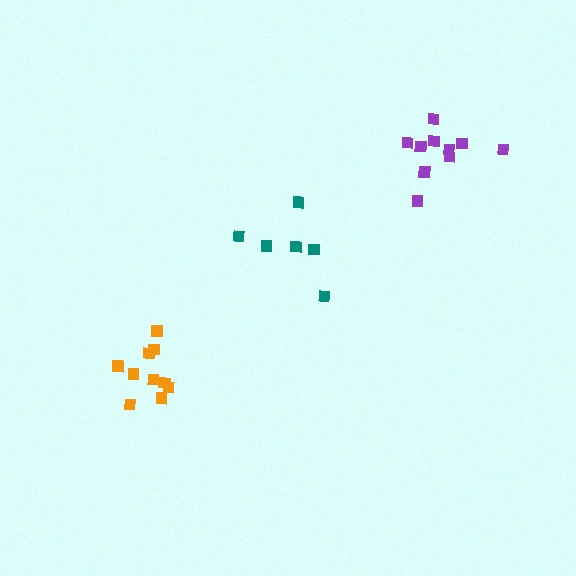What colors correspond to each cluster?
The clusters are colored: teal, orange, purple.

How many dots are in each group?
Group 1: 6 dots, Group 2: 10 dots, Group 3: 10 dots (26 total).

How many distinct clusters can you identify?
There are 3 distinct clusters.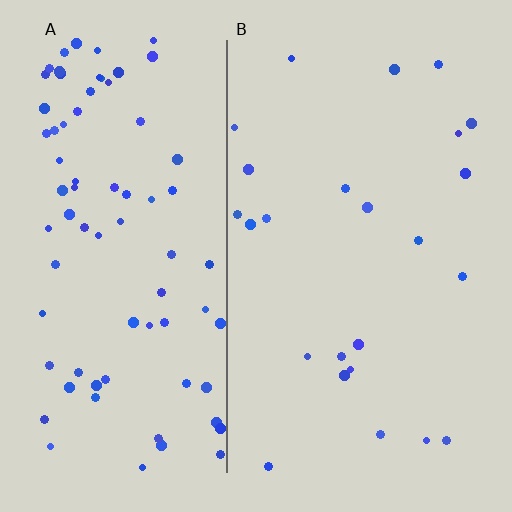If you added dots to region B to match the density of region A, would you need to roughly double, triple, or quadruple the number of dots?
Approximately triple.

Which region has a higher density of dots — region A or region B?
A (the left).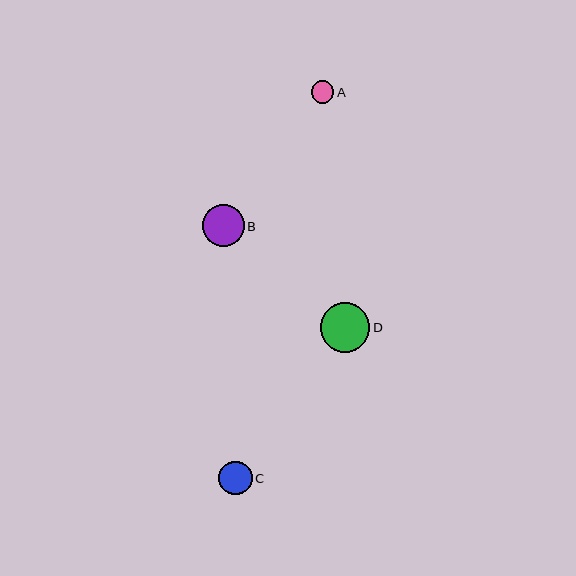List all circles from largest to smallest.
From largest to smallest: D, B, C, A.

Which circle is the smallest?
Circle A is the smallest with a size of approximately 23 pixels.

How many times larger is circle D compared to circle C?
Circle D is approximately 1.5 times the size of circle C.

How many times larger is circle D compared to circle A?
Circle D is approximately 2.2 times the size of circle A.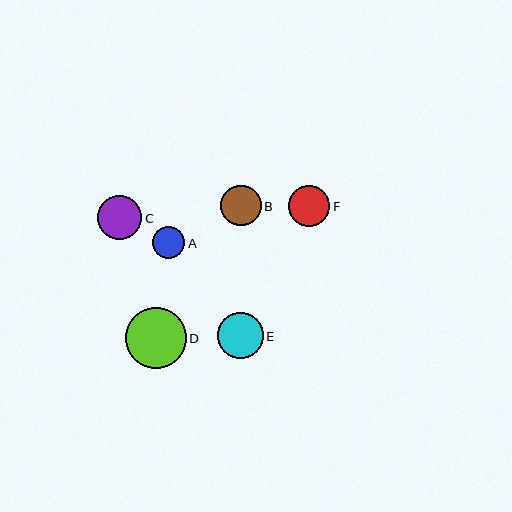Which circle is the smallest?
Circle A is the smallest with a size of approximately 32 pixels.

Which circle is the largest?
Circle D is the largest with a size of approximately 61 pixels.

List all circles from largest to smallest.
From largest to smallest: D, E, C, F, B, A.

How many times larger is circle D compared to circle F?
Circle D is approximately 1.5 times the size of circle F.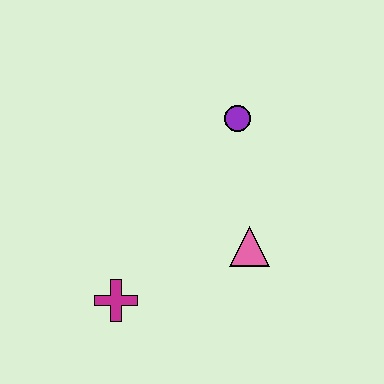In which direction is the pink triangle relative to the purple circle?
The pink triangle is below the purple circle.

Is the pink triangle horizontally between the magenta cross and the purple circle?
No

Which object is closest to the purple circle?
The pink triangle is closest to the purple circle.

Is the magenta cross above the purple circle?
No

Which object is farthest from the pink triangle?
The magenta cross is farthest from the pink triangle.